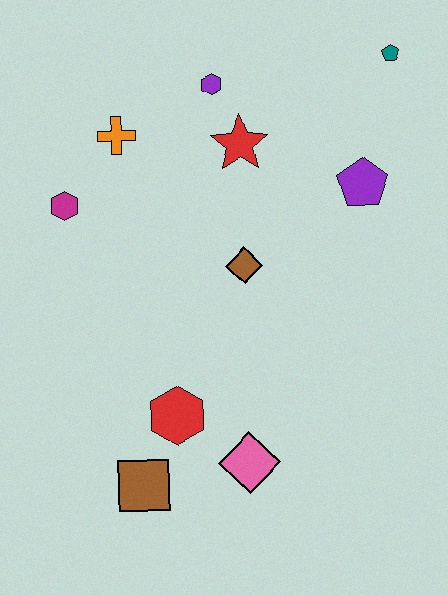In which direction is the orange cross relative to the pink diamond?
The orange cross is above the pink diamond.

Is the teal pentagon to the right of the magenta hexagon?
Yes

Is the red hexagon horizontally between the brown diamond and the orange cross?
Yes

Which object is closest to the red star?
The purple hexagon is closest to the red star.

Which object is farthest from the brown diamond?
The teal pentagon is farthest from the brown diamond.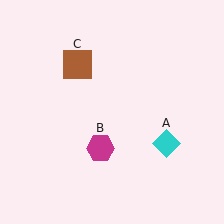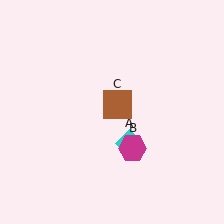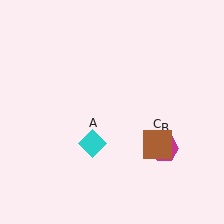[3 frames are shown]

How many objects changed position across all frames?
3 objects changed position: cyan diamond (object A), magenta hexagon (object B), brown square (object C).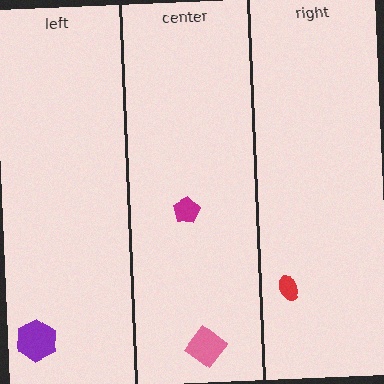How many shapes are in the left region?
1.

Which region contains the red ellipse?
The right region.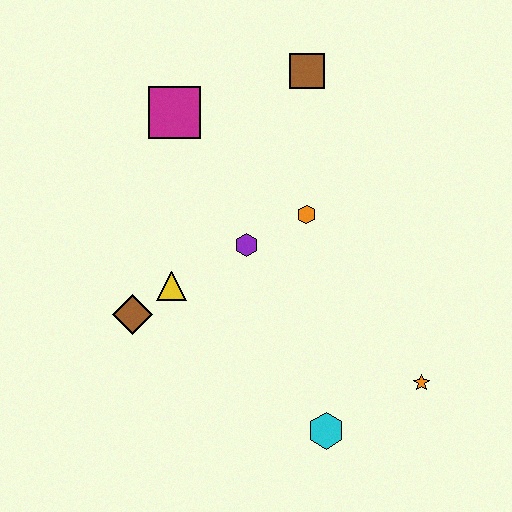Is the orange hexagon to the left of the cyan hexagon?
Yes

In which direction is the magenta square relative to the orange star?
The magenta square is above the orange star.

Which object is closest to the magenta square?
The brown square is closest to the magenta square.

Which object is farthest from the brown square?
The cyan hexagon is farthest from the brown square.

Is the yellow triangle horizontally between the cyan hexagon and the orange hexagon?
No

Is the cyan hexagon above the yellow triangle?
No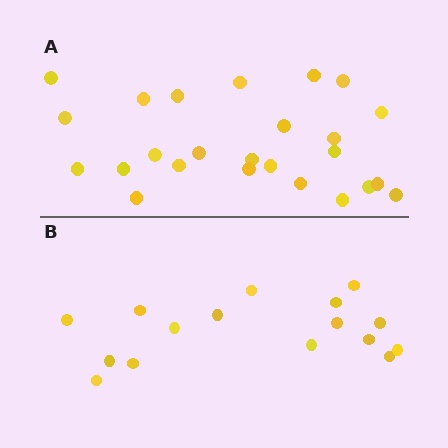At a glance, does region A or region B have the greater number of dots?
Region A (the top region) has more dots.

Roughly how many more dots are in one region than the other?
Region A has roughly 8 or so more dots than region B.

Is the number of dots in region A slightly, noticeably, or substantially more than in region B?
Region A has substantially more. The ratio is roughly 1.6 to 1.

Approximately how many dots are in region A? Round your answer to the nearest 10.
About 20 dots. (The exact count is 25, which rounds to 20.)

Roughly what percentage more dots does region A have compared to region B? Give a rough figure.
About 55% more.